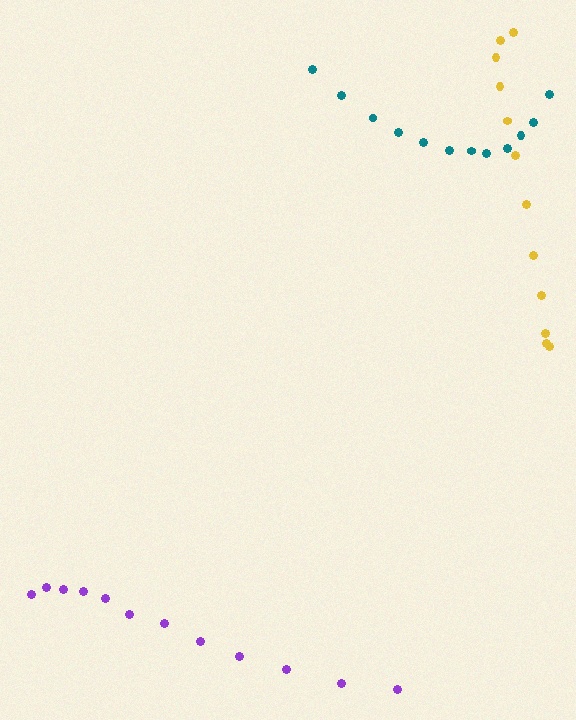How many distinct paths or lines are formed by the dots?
There are 3 distinct paths.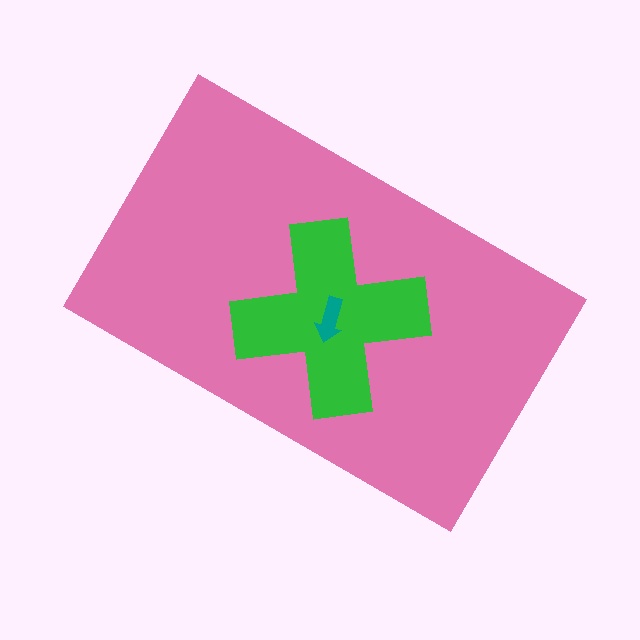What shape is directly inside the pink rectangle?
The green cross.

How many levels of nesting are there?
3.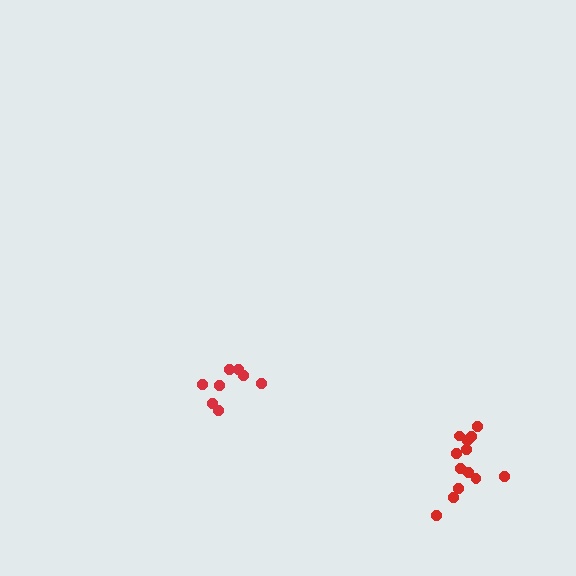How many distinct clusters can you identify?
There are 2 distinct clusters.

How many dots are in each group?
Group 1: 8 dots, Group 2: 13 dots (21 total).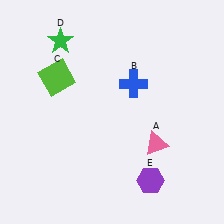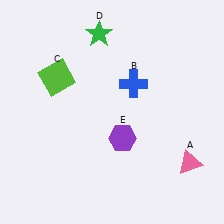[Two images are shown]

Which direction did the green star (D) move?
The green star (D) moved right.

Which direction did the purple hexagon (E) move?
The purple hexagon (E) moved up.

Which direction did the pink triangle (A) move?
The pink triangle (A) moved right.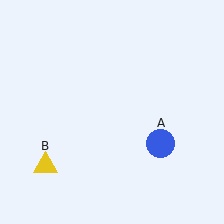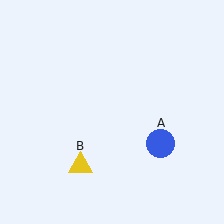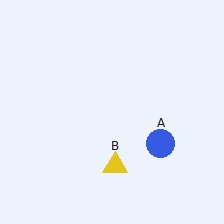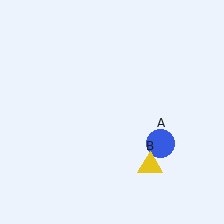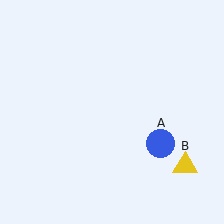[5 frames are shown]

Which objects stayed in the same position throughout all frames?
Blue circle (object A) remained stationary.